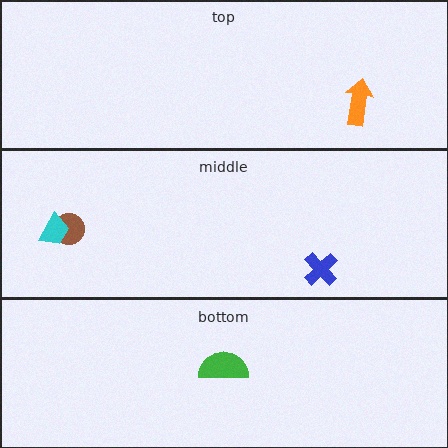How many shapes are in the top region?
1.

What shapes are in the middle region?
The brown circle, the cyan trapezoid, the blue cross.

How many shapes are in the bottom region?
1.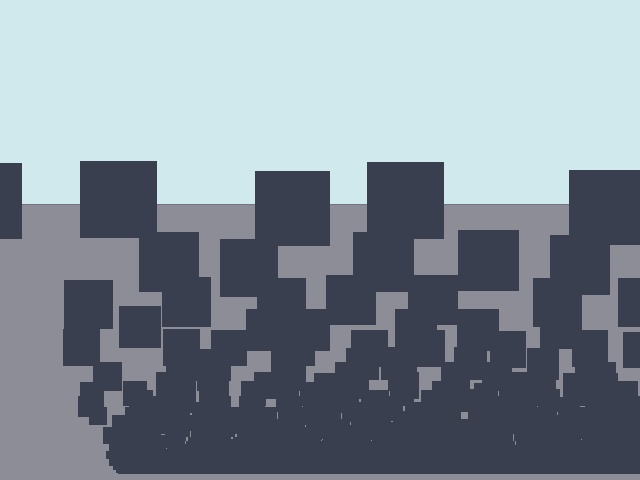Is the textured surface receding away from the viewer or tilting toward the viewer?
The surface appears to tilt toward the viewer. Texture elements get larger and sparser toward the top.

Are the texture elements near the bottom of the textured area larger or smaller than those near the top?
Smaller. The gradient is inverted — elements near the bottom are smaller and denser.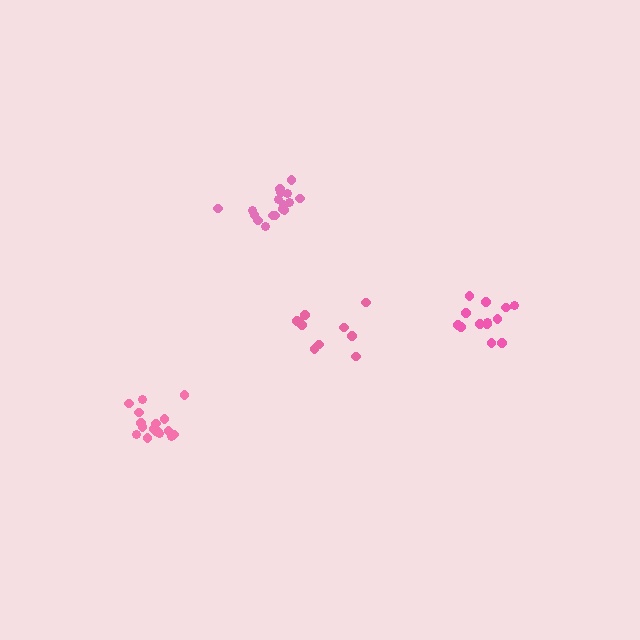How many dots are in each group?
Group 1: 17 dots, Group 2: 17 dots, Group 3: 13 dots, Group 4: 11 dots (58 total).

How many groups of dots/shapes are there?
There are 4 groups.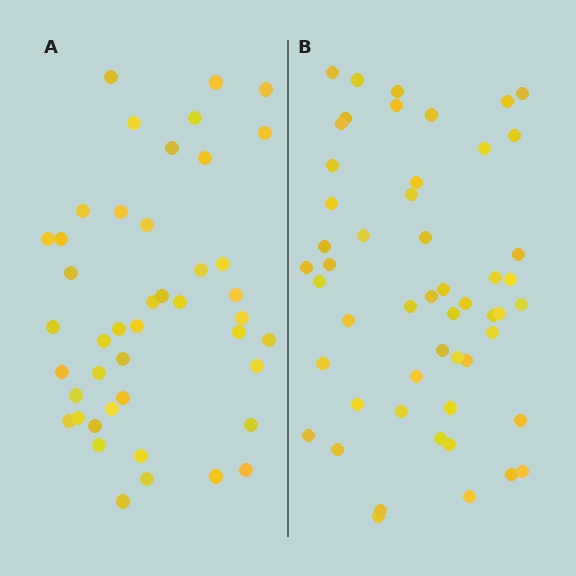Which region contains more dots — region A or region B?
Region B (the right region) has more dots.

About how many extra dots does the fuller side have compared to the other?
Region B has roughly 8 or so more dots than region A.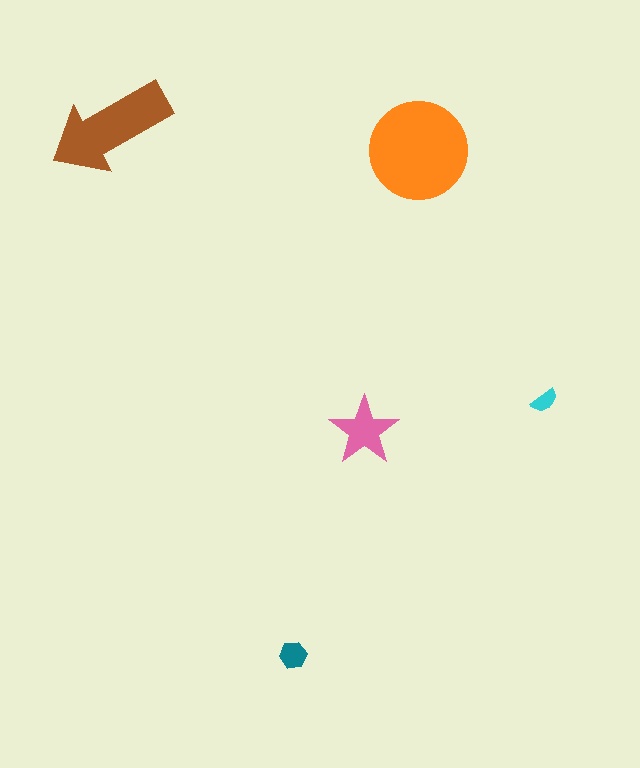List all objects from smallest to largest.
The cyan semicircle, the teal hexagon, the pink star, the brown arrow, the orange circle.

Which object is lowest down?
The teal hexagon is bottommost.